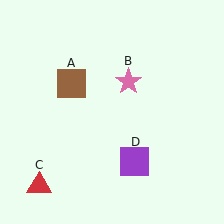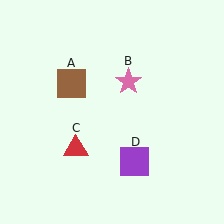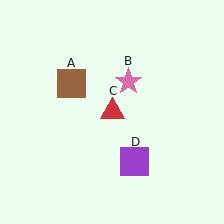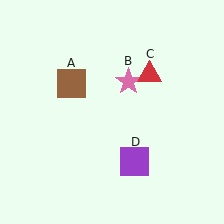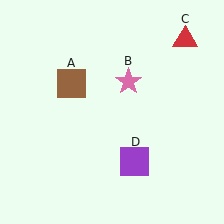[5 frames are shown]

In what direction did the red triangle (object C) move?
The red triangle (object C) moved up and to the right.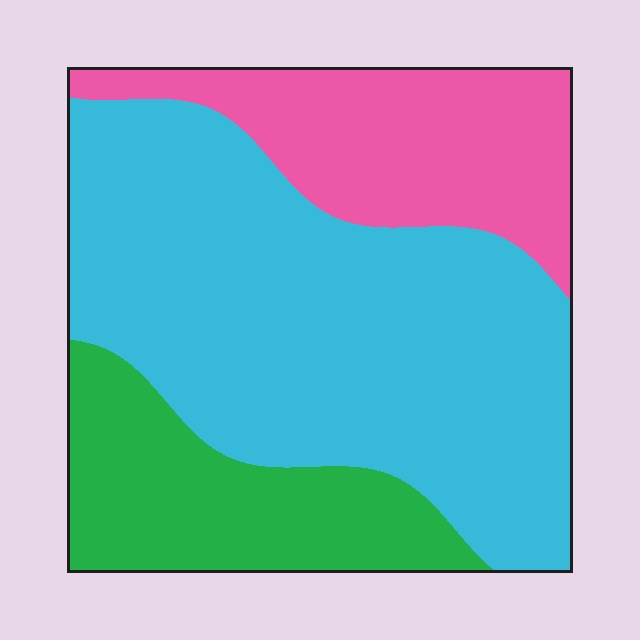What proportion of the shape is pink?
Pink takes up about one fifth (1/5) of the shape.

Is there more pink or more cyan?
Cyan.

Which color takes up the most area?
Cyan, at roughly 55%.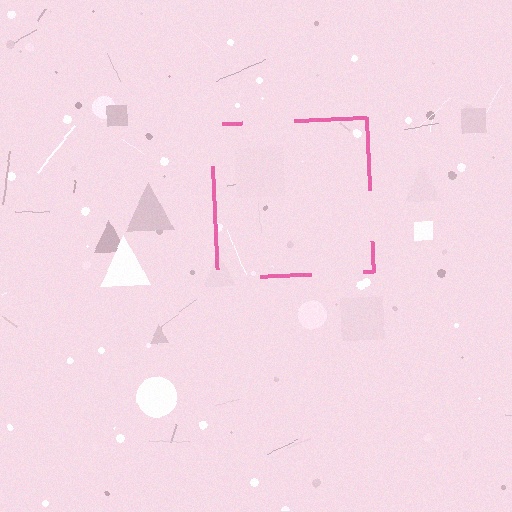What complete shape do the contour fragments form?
The contour fragments form a square.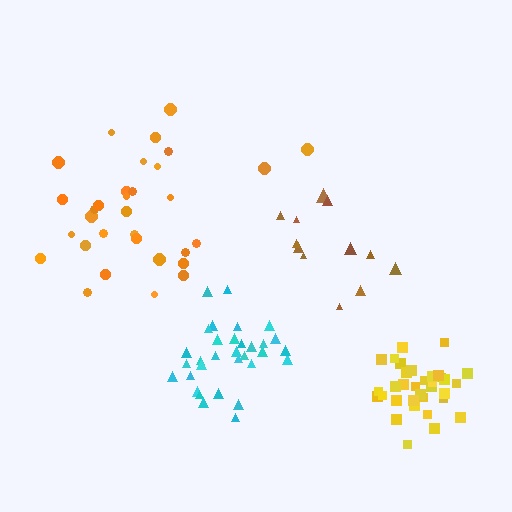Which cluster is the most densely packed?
Yellow.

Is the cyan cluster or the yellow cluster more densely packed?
Yellow.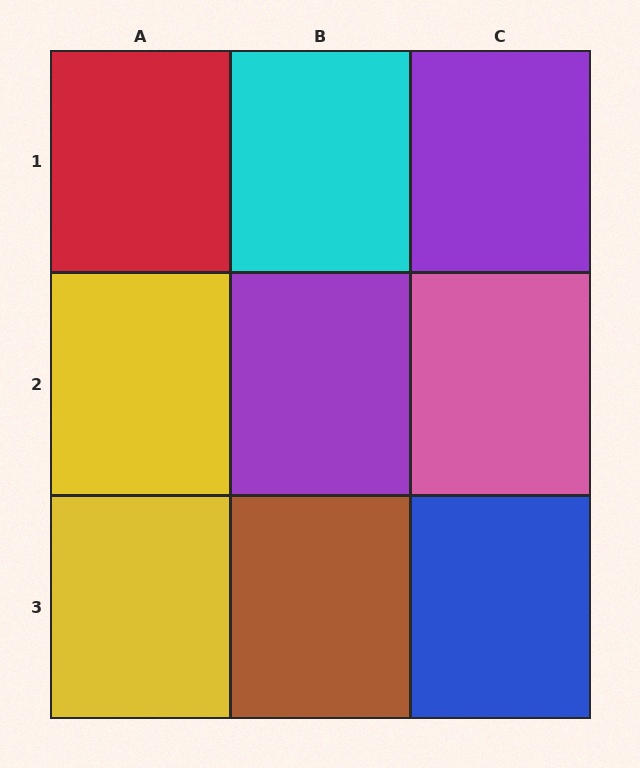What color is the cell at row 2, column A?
Yellow.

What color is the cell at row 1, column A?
Red.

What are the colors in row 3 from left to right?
Yellow, brown, blue.